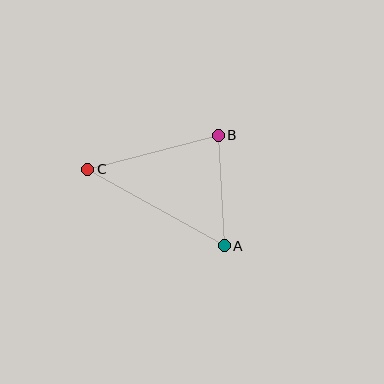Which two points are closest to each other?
Points A and B are closest to each other.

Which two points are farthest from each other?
Points A and C are farthest from each other.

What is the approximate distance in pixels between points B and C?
The distance between B and C is approximately 135 pixels.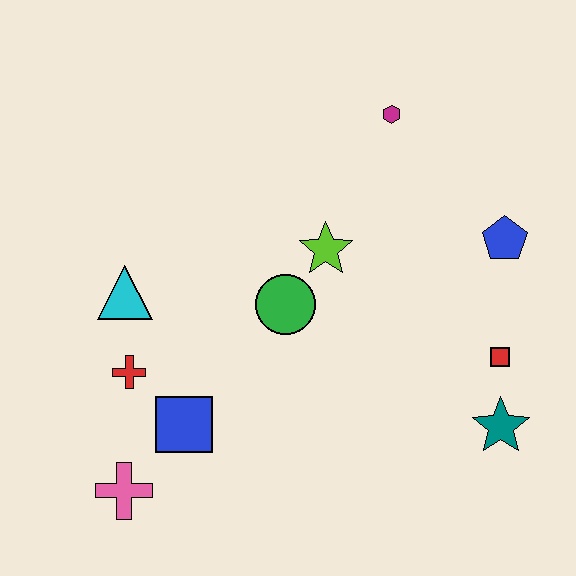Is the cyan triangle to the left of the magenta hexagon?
Yes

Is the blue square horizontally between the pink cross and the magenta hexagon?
Yes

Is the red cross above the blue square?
Yes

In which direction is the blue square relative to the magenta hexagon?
The blue square is below the magenta hexagon.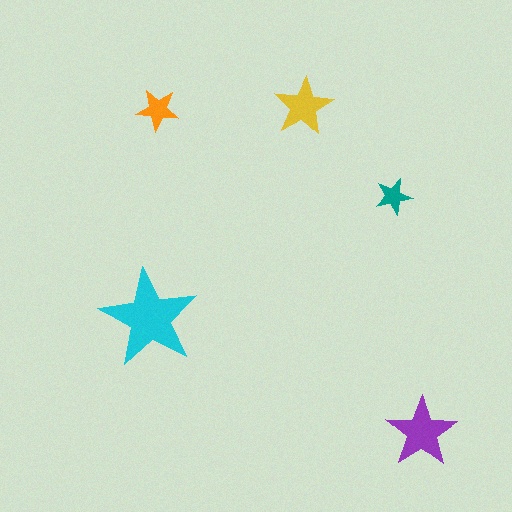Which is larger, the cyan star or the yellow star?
The cyan one.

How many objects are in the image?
There are 5 objects in the image.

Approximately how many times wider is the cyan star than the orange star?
About 2.5 times wider.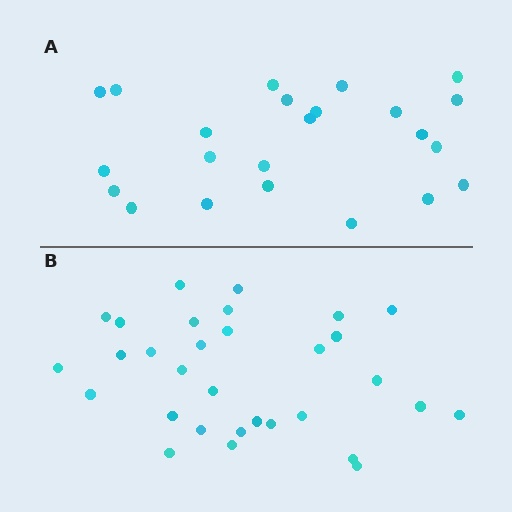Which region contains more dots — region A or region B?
Region B (the bottom region) has more dots.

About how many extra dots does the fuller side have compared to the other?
Region B has roughly 8 or so more dots than region A.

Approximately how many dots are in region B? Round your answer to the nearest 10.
About 30 dots. (The exact count is 31, which rounds to 30.)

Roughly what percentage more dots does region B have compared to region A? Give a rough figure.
About 35% more.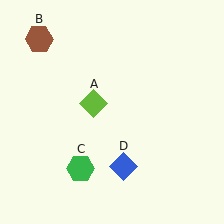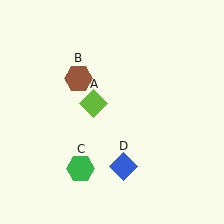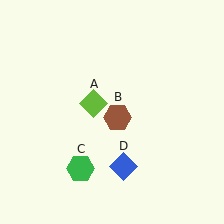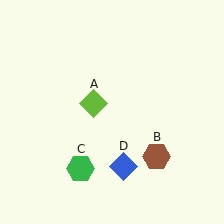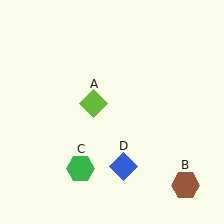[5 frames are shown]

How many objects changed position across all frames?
1 object changed position: brown hexagon (object B).